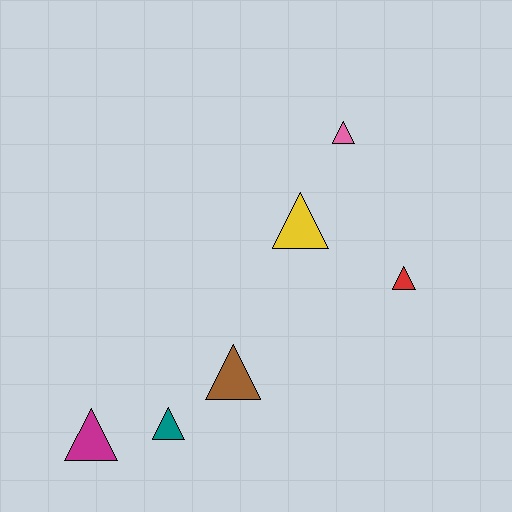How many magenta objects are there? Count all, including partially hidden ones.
There is 1 magenta object.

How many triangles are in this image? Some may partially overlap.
There are 6 triangles.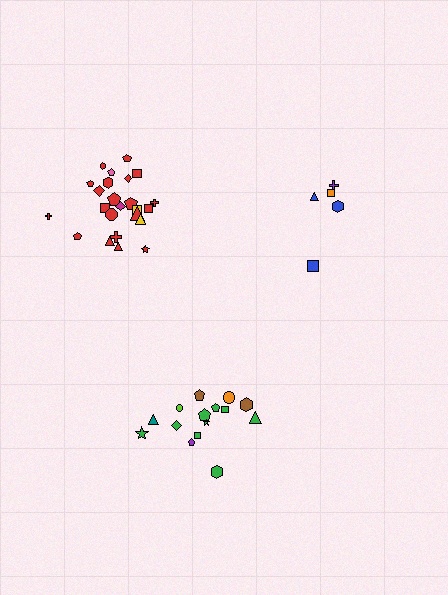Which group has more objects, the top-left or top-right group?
The top-left group.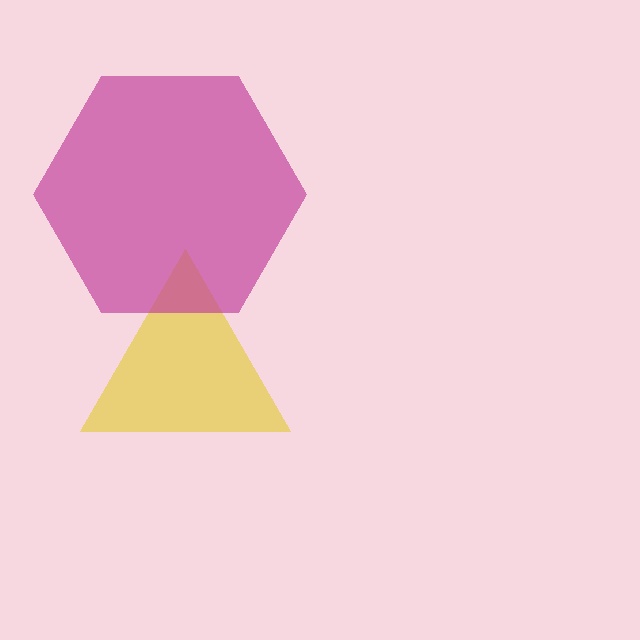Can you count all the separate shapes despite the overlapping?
Yes, there are 2 separate shapes.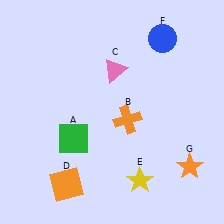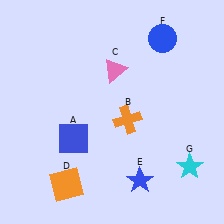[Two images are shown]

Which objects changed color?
A changed from green to blue. E changed from yellow to blue. G changed from orange to cyan.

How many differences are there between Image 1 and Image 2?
There are 3 differences between the two images.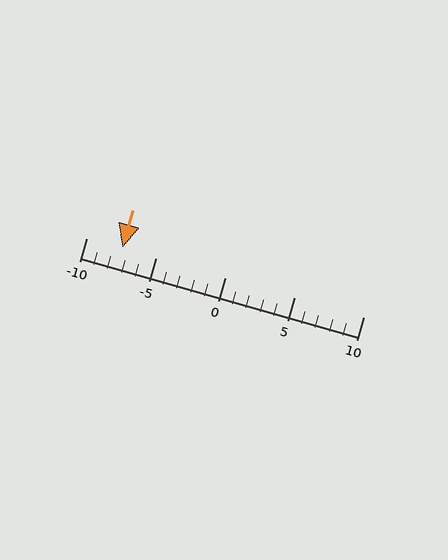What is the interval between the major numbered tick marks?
The major tick marks are spaced 5 units apart.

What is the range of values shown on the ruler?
The ruler shows values from -10 to 10.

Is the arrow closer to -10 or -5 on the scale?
The arrow is closer to -5.